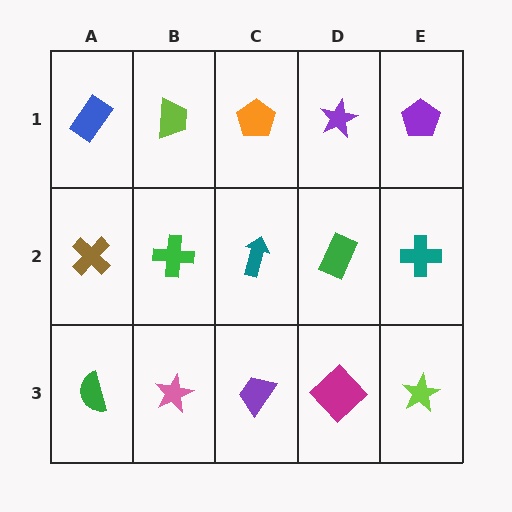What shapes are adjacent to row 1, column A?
A brown cross (row 2, column A), a lime trapezoid (row 1, column B).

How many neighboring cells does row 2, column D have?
4.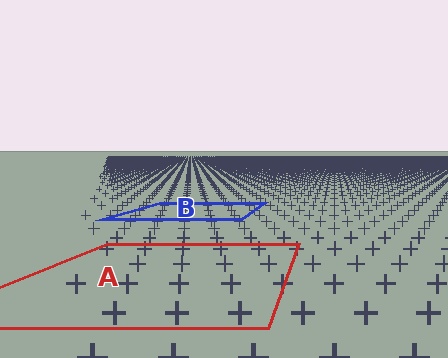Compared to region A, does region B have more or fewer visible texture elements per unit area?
Region B has more texture elements per unit area — they are packed more densely because it is farther away.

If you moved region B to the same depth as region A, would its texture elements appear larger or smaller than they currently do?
They would appear larger. At a closer depth, the same texture elements are projected at a bigger on-screen size.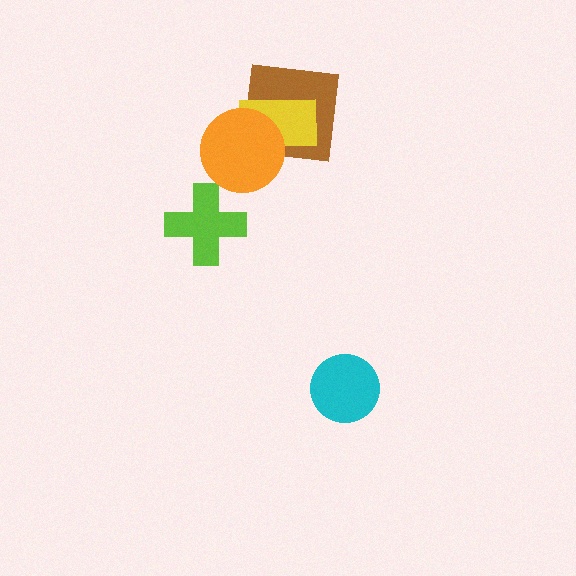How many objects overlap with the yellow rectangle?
2 objects overlap with the yellow rectangle.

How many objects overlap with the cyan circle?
0 objects overlap with the cyan circle.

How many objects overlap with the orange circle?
2 objects overlap with the orange circle.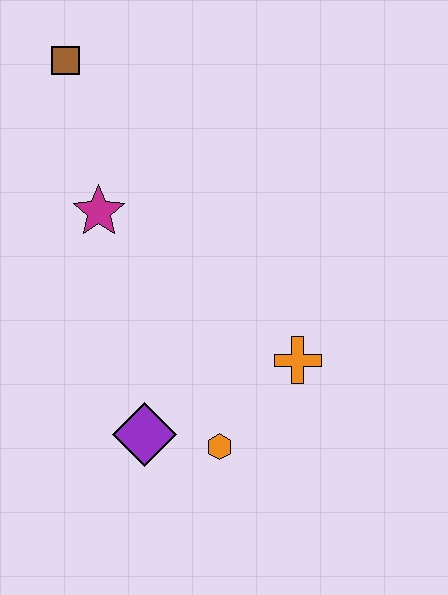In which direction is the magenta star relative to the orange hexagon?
The magenta star is above the orange hexagon.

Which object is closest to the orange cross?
The orange hexagon is closest to the orange cross.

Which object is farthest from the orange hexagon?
The brown square is farthest from the orange hexagon.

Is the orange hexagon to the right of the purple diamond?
Yes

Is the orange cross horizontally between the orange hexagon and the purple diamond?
No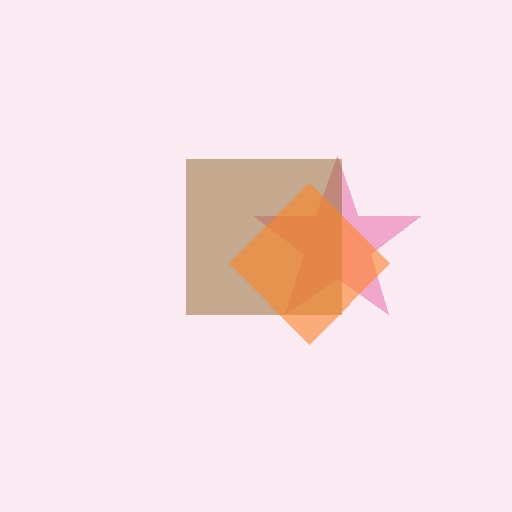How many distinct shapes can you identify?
There are 3 distinct shapes: a pink star, a brown square, an orange diamond.